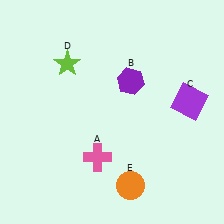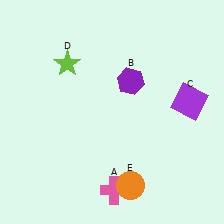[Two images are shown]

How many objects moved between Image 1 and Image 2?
1 object moved between the two images.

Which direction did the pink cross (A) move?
The pink cross (A) moved down.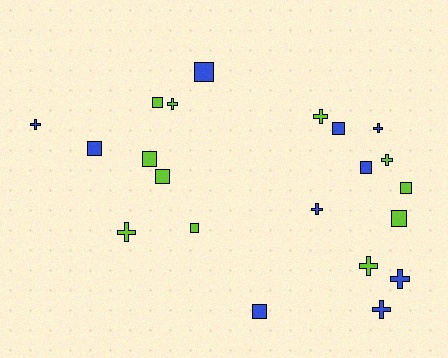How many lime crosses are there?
There are 5 lime crosses.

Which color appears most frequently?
Lime, with 11 objects.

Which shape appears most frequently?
Square, with 11 objects.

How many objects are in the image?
There are 21 objects.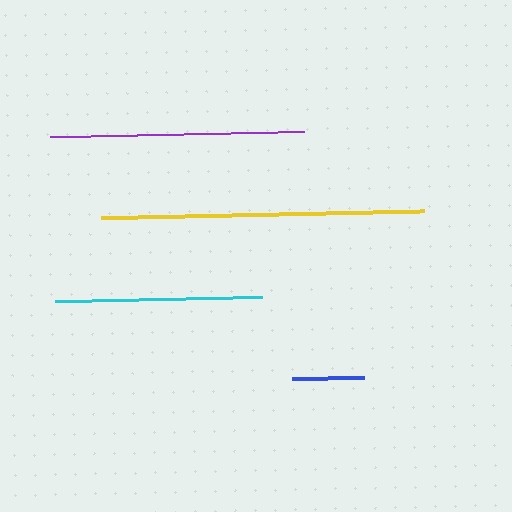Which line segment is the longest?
The yellow line is the longest at approximately 322 pixels.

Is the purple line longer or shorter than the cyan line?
The purple line is longer than the cyan line.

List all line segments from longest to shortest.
From longest to shortest: yellow, purple, cyan, blue.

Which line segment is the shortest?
The blue line is the shortest at approximately 72 pixels.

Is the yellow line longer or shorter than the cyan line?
The yellow line is longer than the cyan line.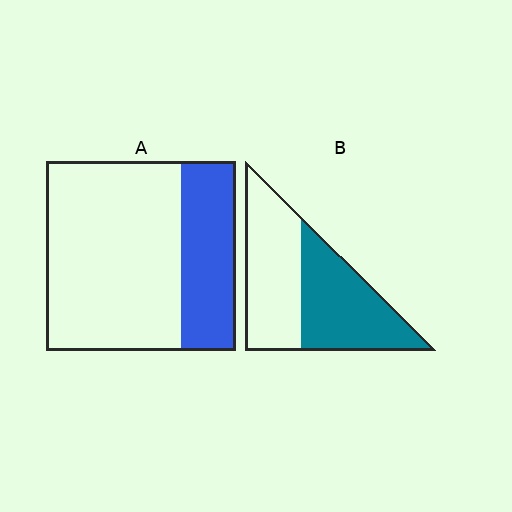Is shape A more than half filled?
No.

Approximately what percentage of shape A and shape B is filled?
A is approximately 30% and B is approximately 50%.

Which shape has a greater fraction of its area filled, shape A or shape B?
Shape B.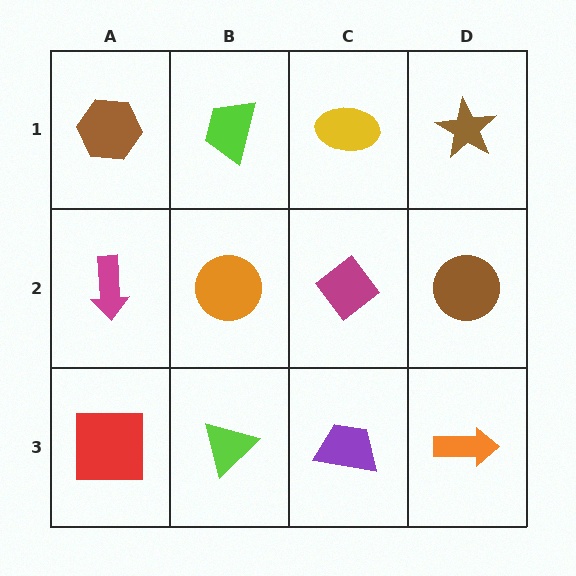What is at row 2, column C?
A magenta diamond.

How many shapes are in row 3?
4 shapes.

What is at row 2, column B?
An orange circle.